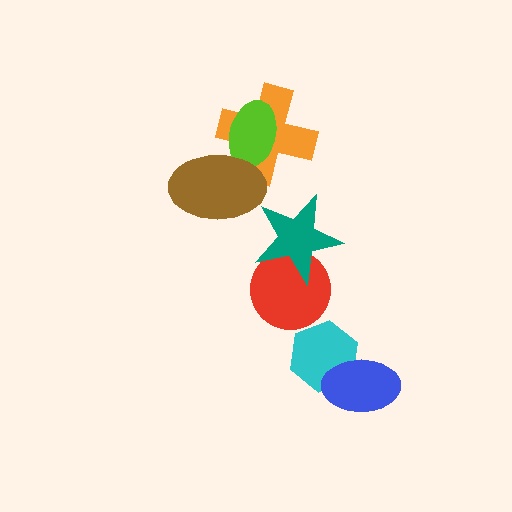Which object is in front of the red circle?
The teal star is in front of the red circle.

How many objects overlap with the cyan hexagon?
1 object overlaps with the cyan hexagon.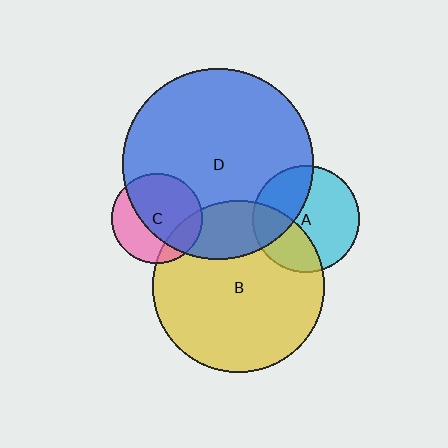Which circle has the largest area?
Circle D (blue).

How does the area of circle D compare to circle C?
Approximately 4.4 times.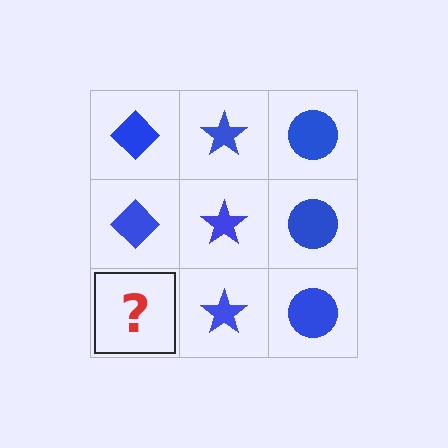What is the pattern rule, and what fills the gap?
The rule is that each column has a consistent shape. The gap should be filled with a blue diamond.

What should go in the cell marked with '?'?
The missing cell should contain a blue diamond.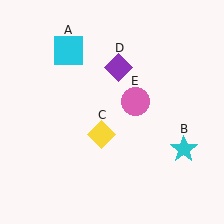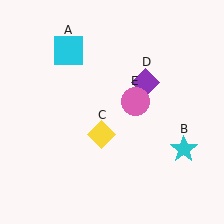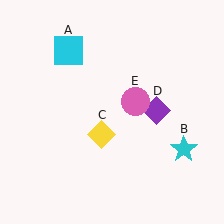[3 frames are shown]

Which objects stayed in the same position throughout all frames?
Cyan square (object A) and cyan star (object B) and yellow diamond (object C) and pink circle (object E) remained stationary.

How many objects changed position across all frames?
1 object changed position: purple diamond (object D).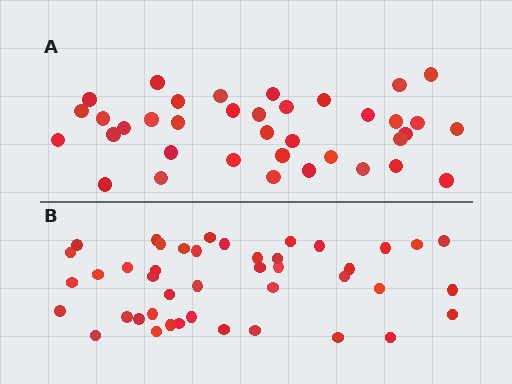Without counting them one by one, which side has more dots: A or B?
Region B (the bottom region) has more dots.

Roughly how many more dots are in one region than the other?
Region B has about 6 more dots than region A.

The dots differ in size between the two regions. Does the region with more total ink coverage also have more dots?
No. Region A has more total ink coverage because its dots are larger, but region B actually contains more individual dots. Total area can be misleading — the number of items is what matters here.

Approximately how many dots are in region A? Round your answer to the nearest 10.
About 40 dots. (The exact count is 37, which rounds to 40.)